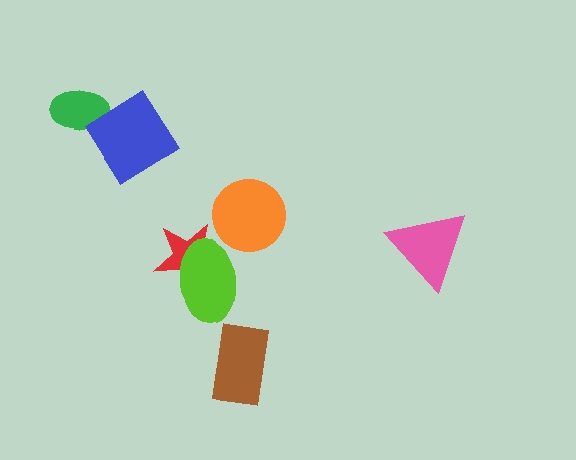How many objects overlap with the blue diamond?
0 objects overlap with the blue diamond.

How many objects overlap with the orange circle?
0 objects overlap with the orange circle.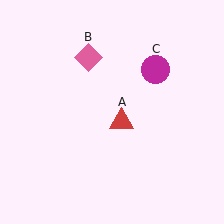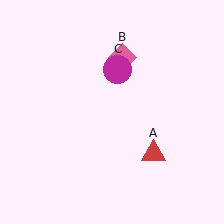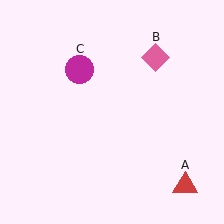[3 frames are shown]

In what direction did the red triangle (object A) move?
The red triangle (object A) moved down and to the right.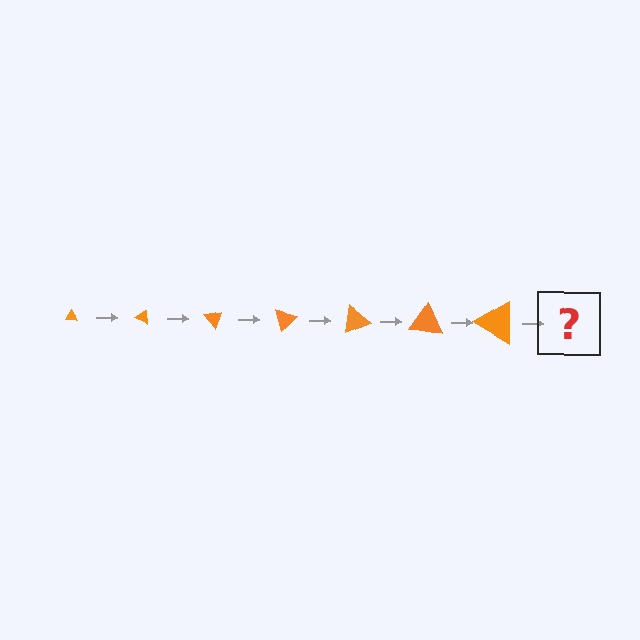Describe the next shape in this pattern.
It should be a triangle, larger than the previous one and rotated 175 degrees from the start.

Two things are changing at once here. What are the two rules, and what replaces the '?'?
The two rules are that the triangle grows larger each step and it rotates 25 degrees each step. The '?' should be a triangle, larger than the previous one and rotated 175 degrees from the start.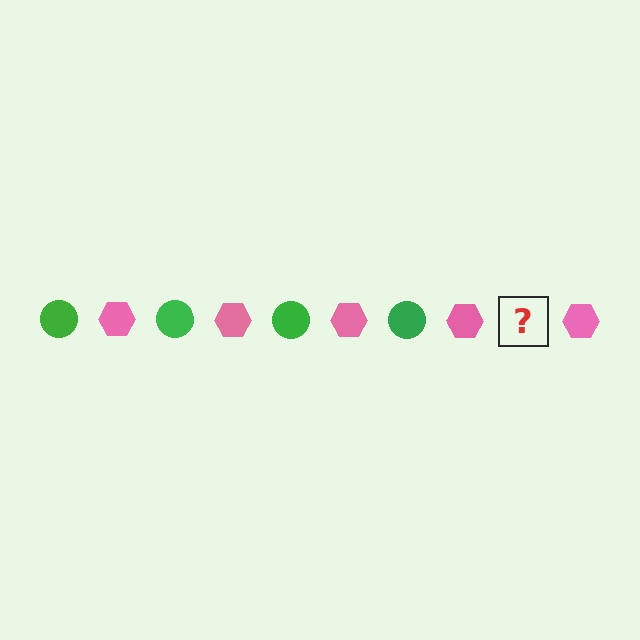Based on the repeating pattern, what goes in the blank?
The blank should be a green circle.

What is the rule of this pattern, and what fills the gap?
The rule is that the pattern alternates between green circle and pink hexagon. The gap should be filled with a green circle.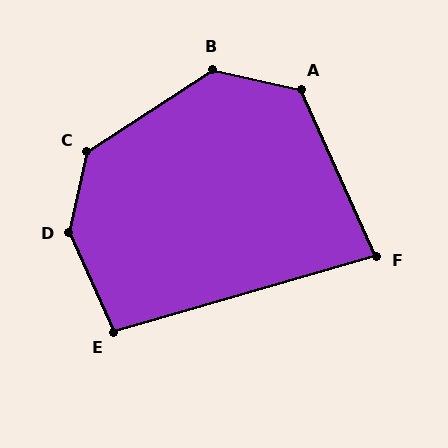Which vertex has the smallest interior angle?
F, at approximately 82 degrees.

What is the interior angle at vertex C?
Approximately 135 degrees (obtuse).